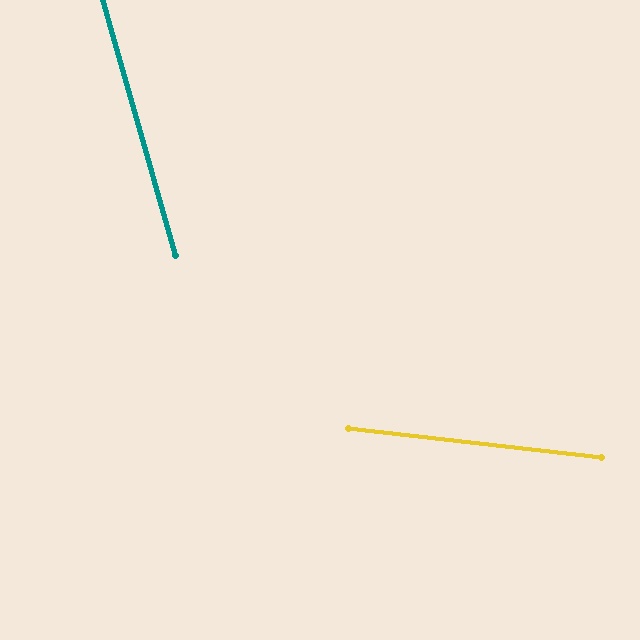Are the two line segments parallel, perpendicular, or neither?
Neither parallel nor perpendicular — they differ by about 68°.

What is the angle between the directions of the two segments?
Approximately 68 degrees.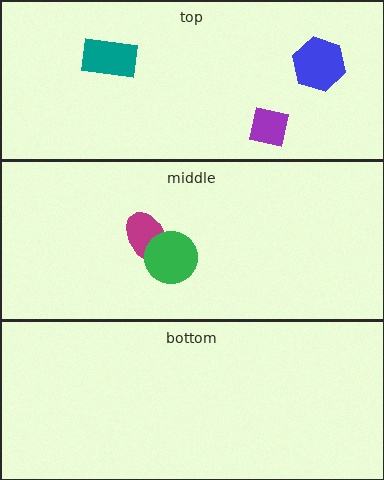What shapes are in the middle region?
The magenta ellipse, the green circle.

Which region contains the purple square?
The top region.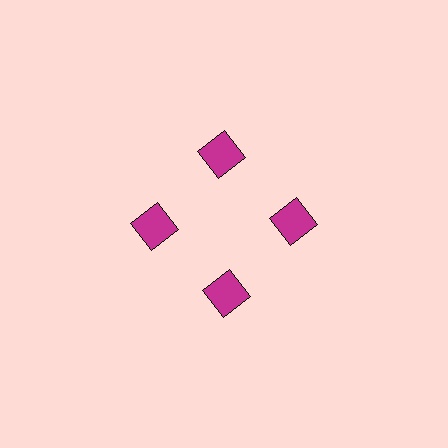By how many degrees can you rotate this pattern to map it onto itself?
The pattern maps onto itself every 90 degrees of rotation.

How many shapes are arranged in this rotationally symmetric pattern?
There are 4 shapes, arranged in 4 groups of 1.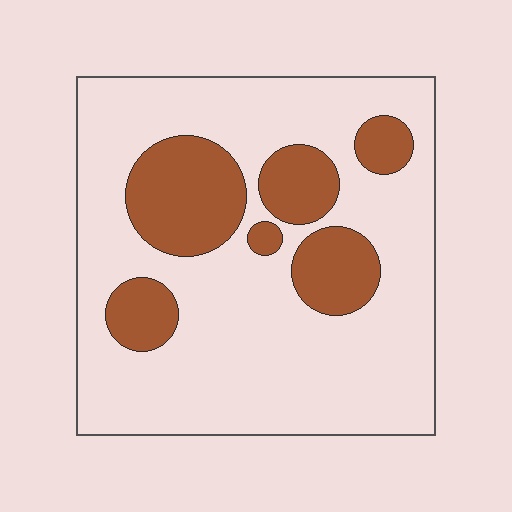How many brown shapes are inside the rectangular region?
6.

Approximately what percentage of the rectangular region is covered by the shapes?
Approximately 25%.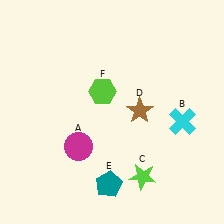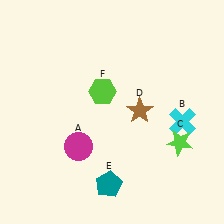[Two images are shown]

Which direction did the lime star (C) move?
The lime star (C) moved right.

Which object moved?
The lime star (C) moved right.